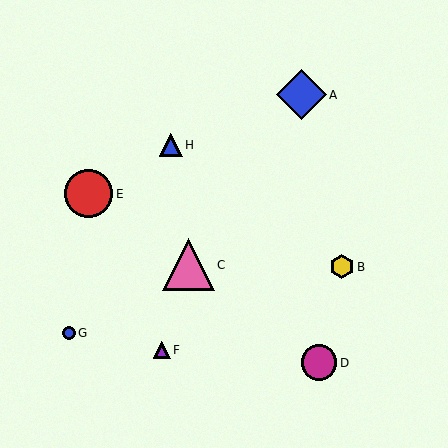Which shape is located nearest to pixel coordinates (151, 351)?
The purple triangle (labeled F) at (162, 350) is nearest to that location.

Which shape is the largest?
The pink triangle (labeled C) is the largest.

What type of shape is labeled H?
Shape H is a blue triangle.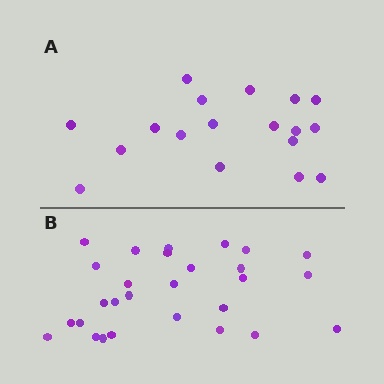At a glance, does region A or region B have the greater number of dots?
Region B (the bottom region) has more dots.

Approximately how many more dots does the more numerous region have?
Region B has roughly 10 or so more dots than region A.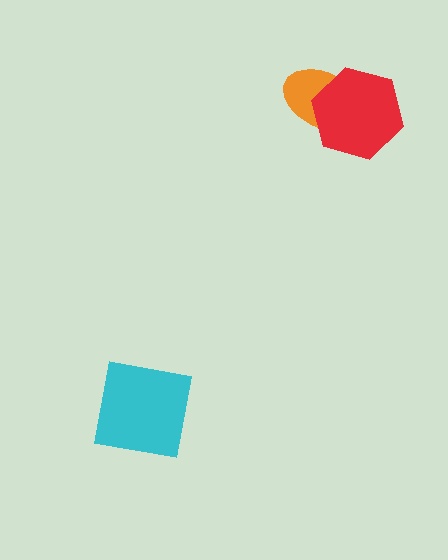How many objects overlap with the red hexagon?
1 object overlaps with the red hexagon.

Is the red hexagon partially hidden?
No, no other shape covers it.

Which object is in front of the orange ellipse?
The red hexagon is in front of the orange ellipse.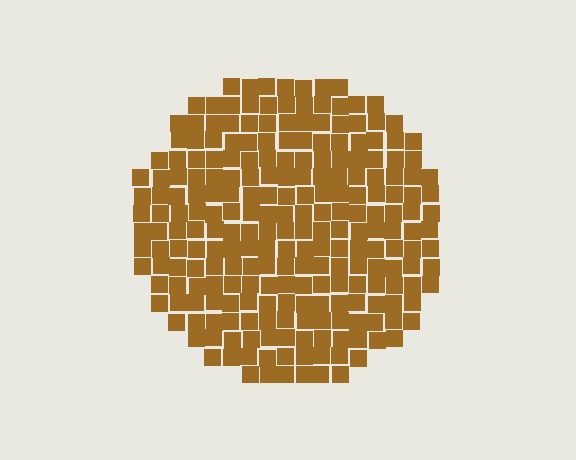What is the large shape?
The large shape is a circle.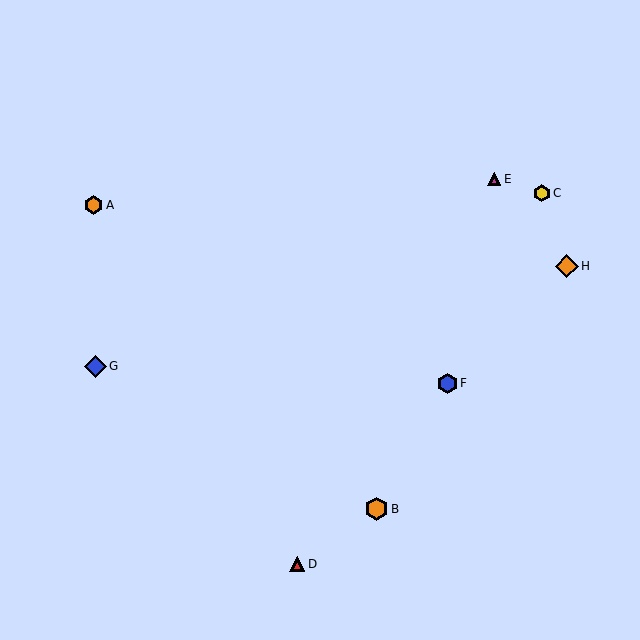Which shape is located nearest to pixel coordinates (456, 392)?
The blue hexagon (labeled F) at (447, 383) is nearest to that location.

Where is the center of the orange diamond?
The center of the orange diamond is at (567, 266).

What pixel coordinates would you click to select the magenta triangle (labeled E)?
Click at (494, 179) to select the magenta triangle E.